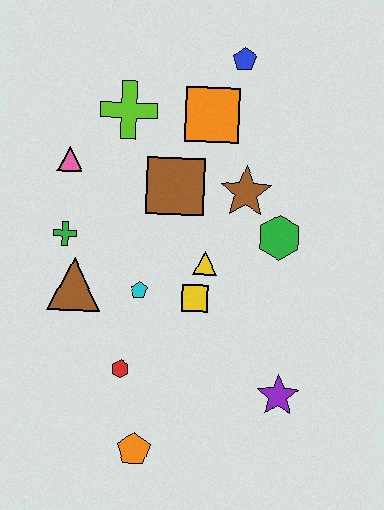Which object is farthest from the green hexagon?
The orange pentagon is farthest from the green hexagon.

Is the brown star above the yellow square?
Yes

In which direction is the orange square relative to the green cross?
The orange square is to the right of the green cross.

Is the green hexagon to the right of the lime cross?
Yes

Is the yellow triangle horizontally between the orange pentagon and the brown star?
Yes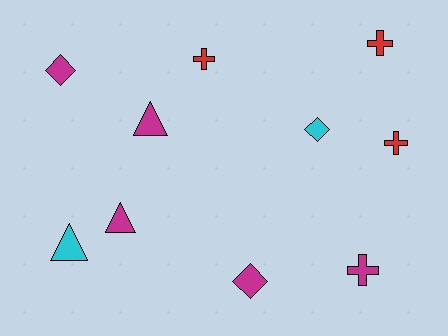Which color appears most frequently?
Magenta, with 5 objects.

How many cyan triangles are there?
There is 1 cyan triangle.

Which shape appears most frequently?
Cross, with 4 objects.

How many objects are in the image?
There are 10 objects.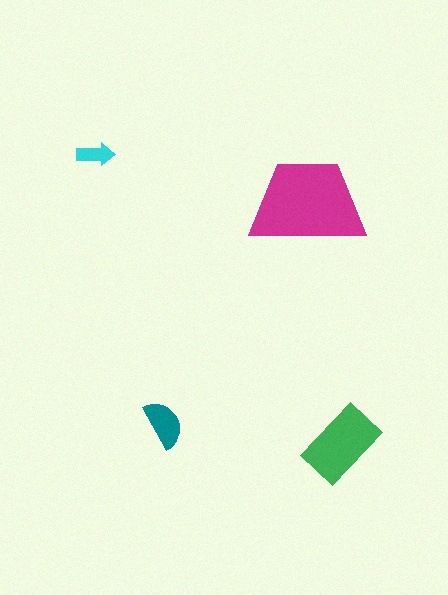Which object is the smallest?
The cyan arrow.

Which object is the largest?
The magenta trapezoid.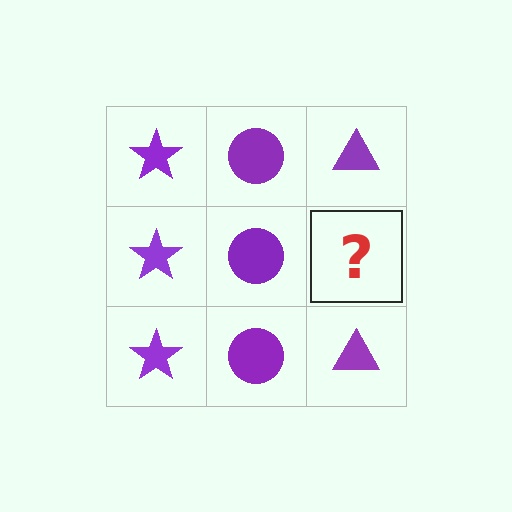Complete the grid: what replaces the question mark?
The question mark should be replaced with a purple triangle.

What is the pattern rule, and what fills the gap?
The rule is that each column has a consistent shape. The gap should be filled with a purple triangle.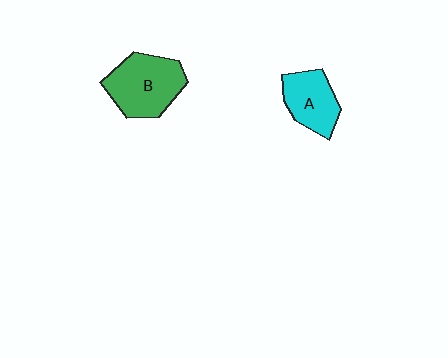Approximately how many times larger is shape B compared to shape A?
Approximately 1.4 times.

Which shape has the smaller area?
Shape A (cyan).